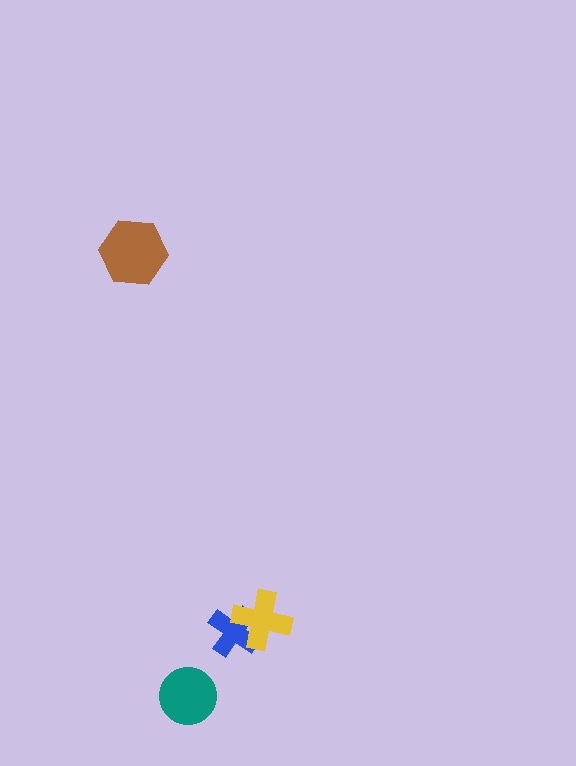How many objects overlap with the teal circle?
0 objects overlap with the teal circle.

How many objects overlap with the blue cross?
1 object overlaps with the blue cross.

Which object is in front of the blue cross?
The yellow cross is in front of the blue cross.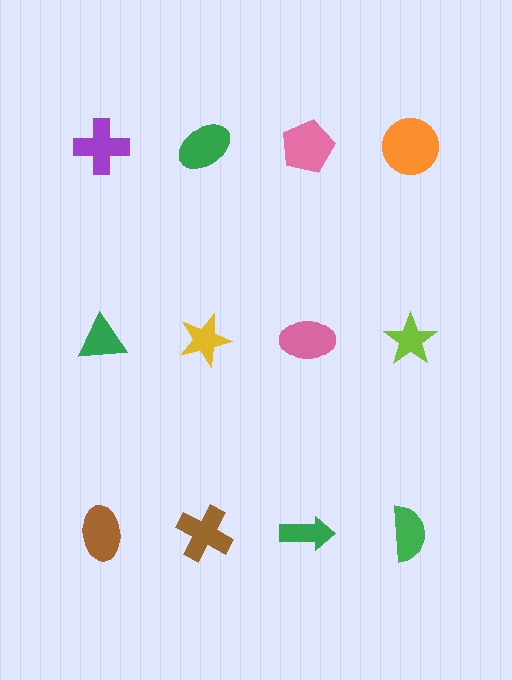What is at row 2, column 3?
A pink ellipse.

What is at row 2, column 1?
A green triangle.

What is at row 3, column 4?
A green semicircle.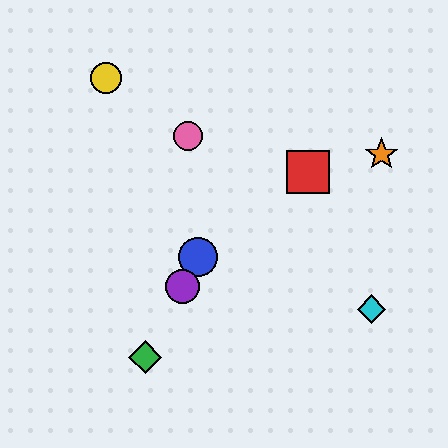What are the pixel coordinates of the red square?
The red square is at (308, 172).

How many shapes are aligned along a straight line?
3 shapes (the blue circle, the green diamond, the purple circle) are aligned along a straight line.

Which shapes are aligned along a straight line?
The blue circle, the green diamond, the purple circle are aligned along a straight line.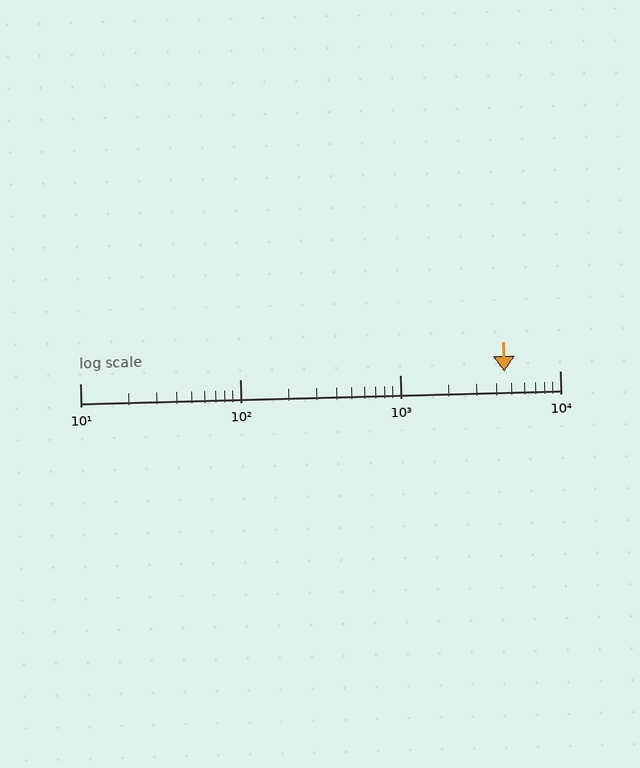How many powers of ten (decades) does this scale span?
The scale spans 3 decades, from 10 to 10000.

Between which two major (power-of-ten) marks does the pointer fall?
The pointer is between 1000 and 10000.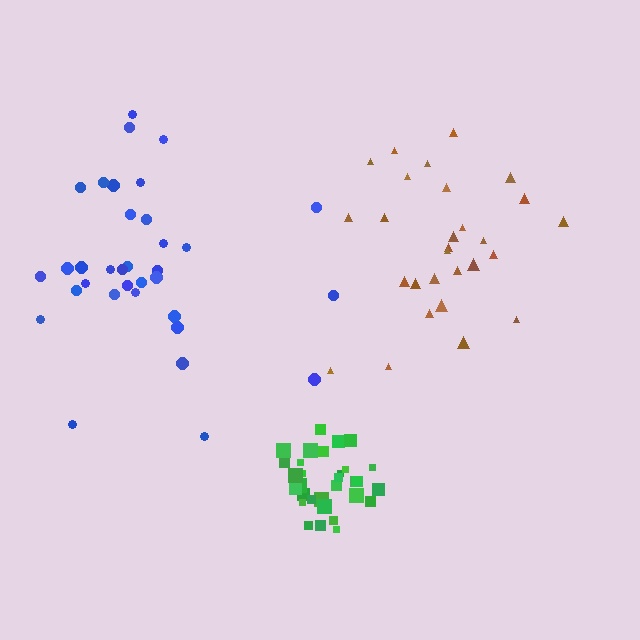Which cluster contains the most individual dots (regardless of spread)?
Blue (34).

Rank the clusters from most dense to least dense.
green, blue, brown.